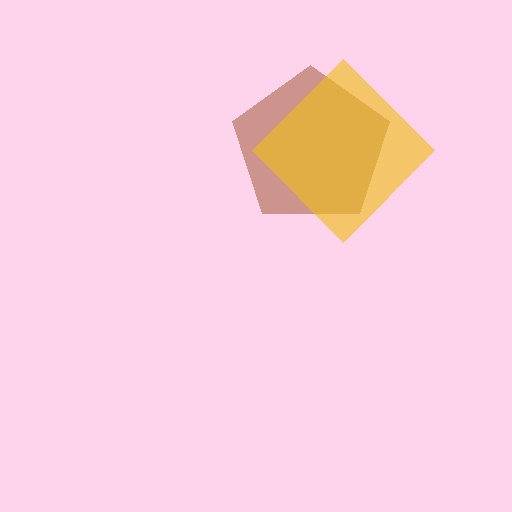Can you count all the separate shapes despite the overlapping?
Yes, there are 2 separate shapes.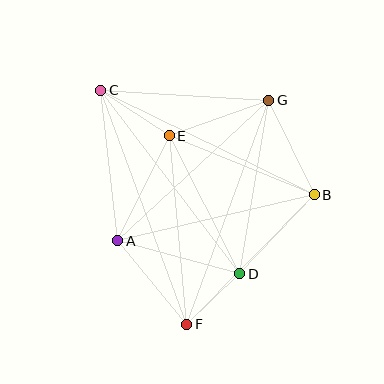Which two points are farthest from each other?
Points C and F are farthest from each other.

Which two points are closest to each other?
Points D and F are closest to each other.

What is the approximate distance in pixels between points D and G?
The distance between D and G is approximately 176 pixels.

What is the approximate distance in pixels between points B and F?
The distance between B and F is approximately 182 pixels.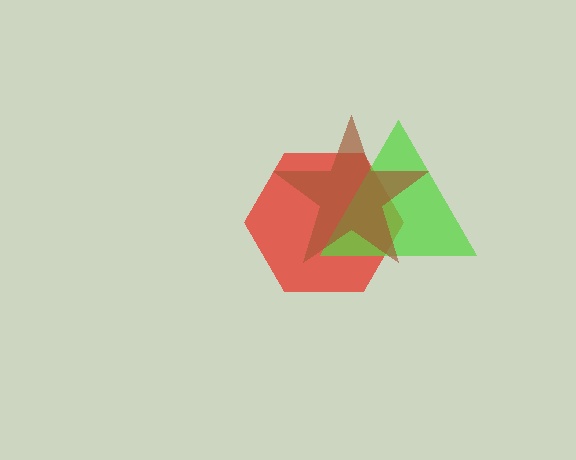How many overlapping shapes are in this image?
There are 3 overlapping shapes in the image.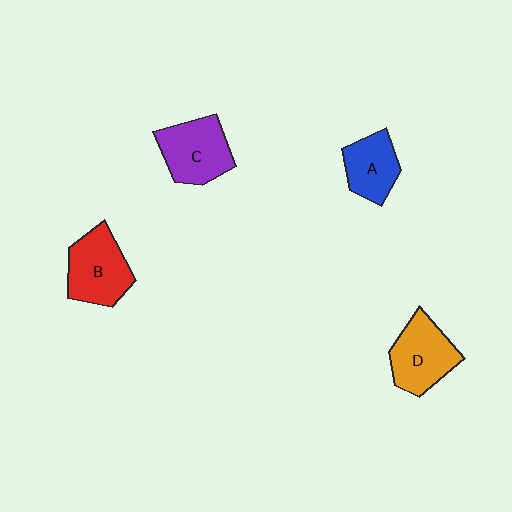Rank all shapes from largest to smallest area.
From largest to smallest: B (red), D (orange), C (purple), A (blue).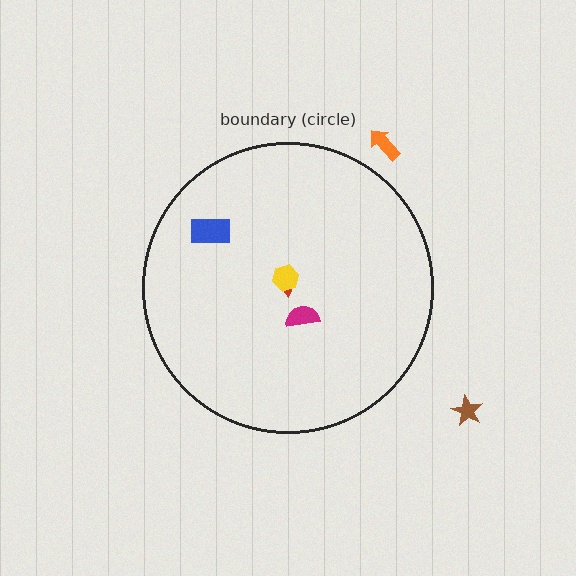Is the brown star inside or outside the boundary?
Outside.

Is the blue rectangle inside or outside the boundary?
Inside.